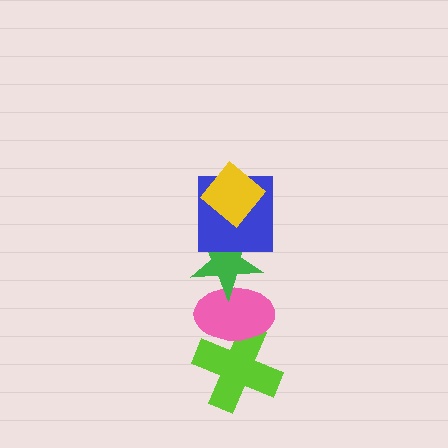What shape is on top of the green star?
The blue square is on top of the green star.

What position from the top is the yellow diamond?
The yellow diamond is 1st from the top.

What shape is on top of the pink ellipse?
The green star is on top of the pink ellipse.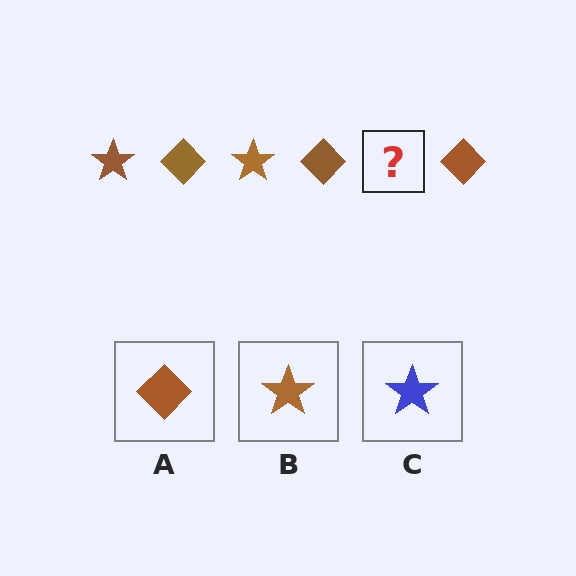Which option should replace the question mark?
Option B.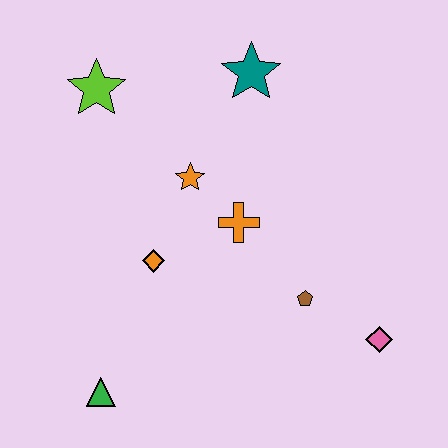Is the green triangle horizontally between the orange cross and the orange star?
No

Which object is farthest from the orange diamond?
The pink diamond is farthest from the orange diamond.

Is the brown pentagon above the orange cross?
No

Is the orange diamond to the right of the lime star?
Yes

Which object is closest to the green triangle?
The orange diamond is closest to the green triangle.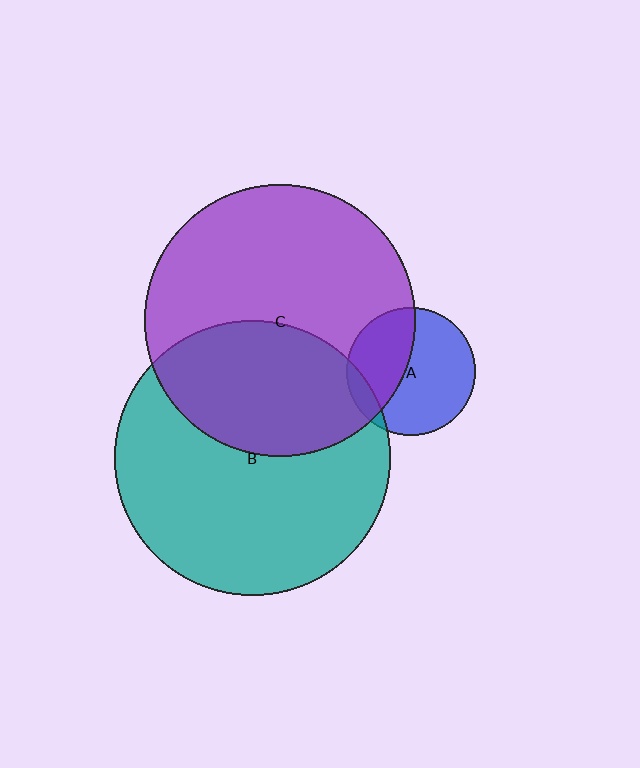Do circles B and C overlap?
Yes.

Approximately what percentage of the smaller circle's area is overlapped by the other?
Approximately 40%.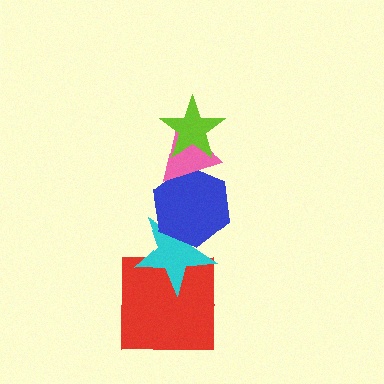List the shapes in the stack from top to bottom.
From top to bottom: the lime star, the pink triangle, the blue hexagon, the cyan star, the red square.